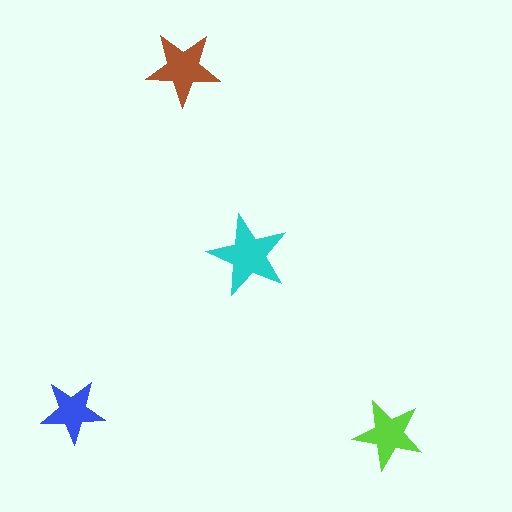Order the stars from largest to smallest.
the cyan one, the brown one, the lime one, the blue one.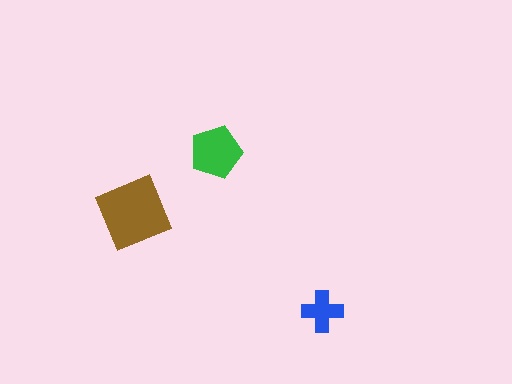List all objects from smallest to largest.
The blue cross, the green pentagon, the brown diamond.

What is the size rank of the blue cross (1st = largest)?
3rd.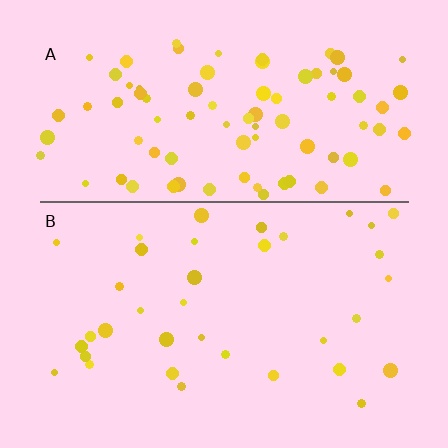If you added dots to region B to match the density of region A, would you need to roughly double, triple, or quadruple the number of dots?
Approximately double.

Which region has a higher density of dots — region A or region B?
A (the top).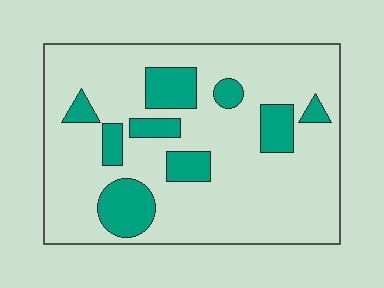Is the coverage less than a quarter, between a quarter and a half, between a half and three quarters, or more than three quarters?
Less than a quarter.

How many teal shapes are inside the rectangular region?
9.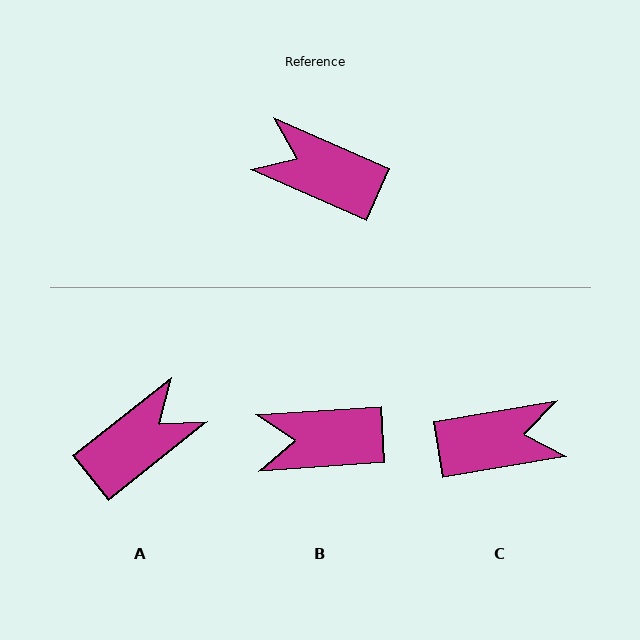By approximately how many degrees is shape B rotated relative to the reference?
Approximately 28 degrees counter-clockwise.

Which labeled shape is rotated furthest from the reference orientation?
C, about 147 degrees away.